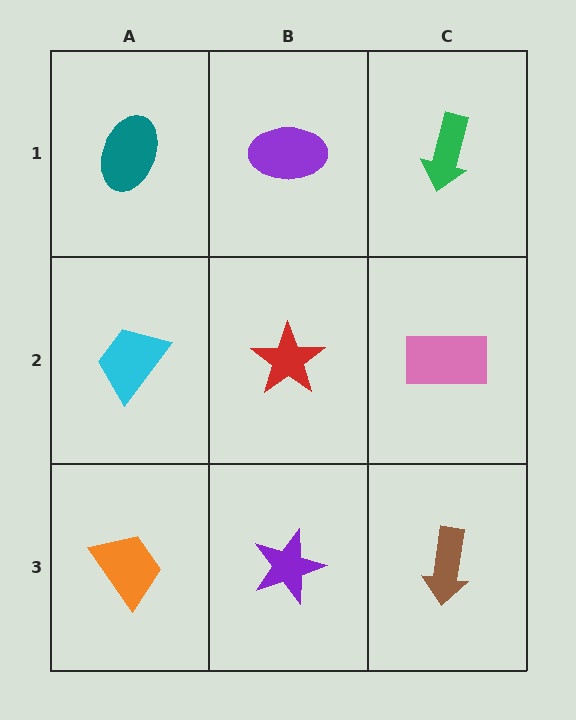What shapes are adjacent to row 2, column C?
A green arrow (row 1, column C), a brown arrow (row 3, column C), a red star (row 2, column B).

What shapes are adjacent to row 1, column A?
A cyan trapezoid (row 2, column A), a purple ellipse (row 1, column B).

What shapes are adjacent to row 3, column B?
A red star (row 2, column B), an orange trapezoid (row 3, column A), a brown arrow (row 3, column C).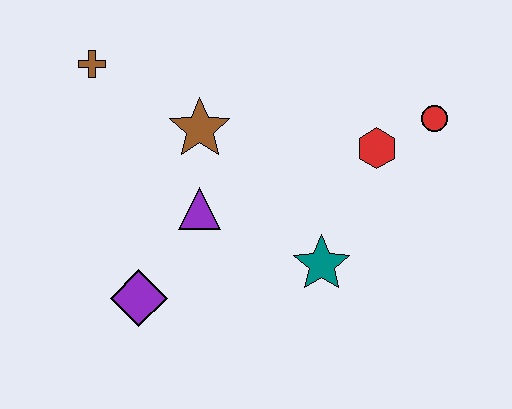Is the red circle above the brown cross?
No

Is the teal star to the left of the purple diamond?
No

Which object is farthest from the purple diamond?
The red circle is farthest from the purple diamond.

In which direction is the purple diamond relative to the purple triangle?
The purple diamond is below the purple triangle.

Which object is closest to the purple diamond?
The purple triangle is closest to the purple diamond.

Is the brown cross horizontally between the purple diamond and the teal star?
No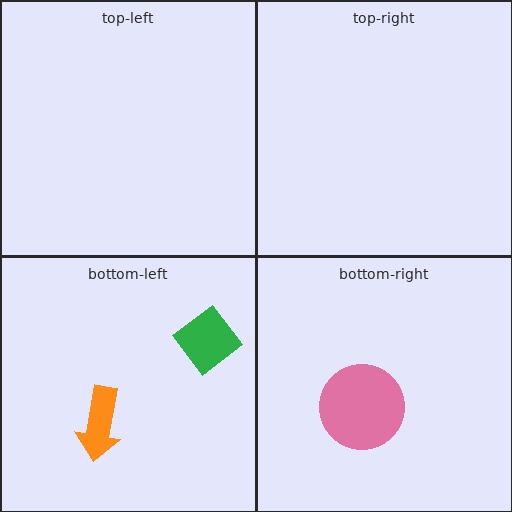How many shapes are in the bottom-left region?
2.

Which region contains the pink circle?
The bottom-right region.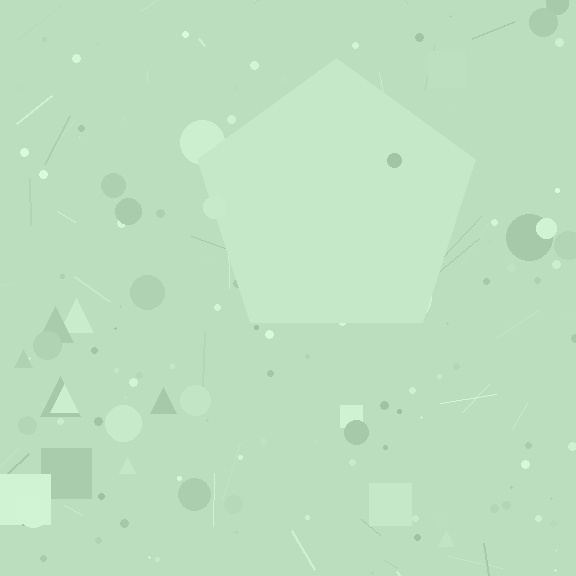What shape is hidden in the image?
A pentagon is hidden in the image.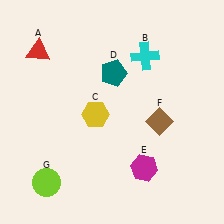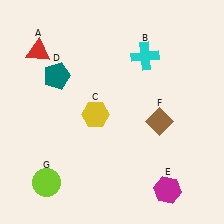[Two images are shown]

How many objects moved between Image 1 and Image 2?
2 objects moved between the two images.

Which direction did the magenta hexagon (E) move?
The magenta hexagon (E) moved right.